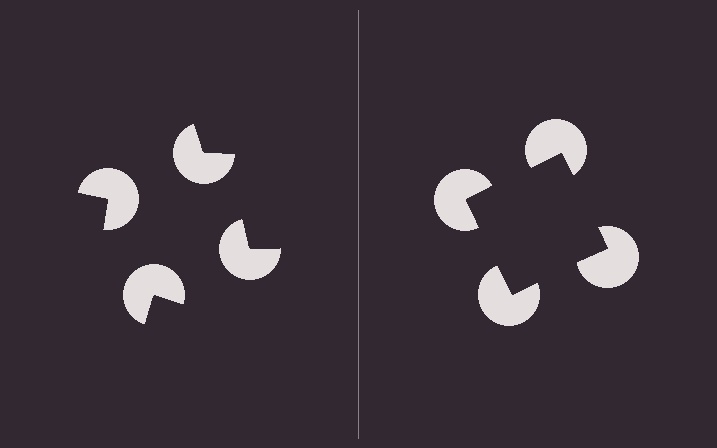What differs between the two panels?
The pac-man discs are positioned identically on both sides; only the wedge orientations differ. On the right they align to a square; on the left they are misaligned.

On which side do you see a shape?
An illusory square appears on the right side. On the left side the wedge cuts are rotated, so no coherent shape forms.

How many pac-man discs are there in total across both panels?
8 — 4 on each side.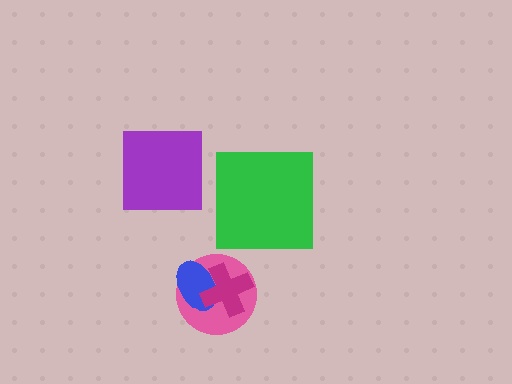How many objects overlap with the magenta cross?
2 objects overlap with the magenta cross.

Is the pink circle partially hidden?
Yes, it is partially covered by another shape.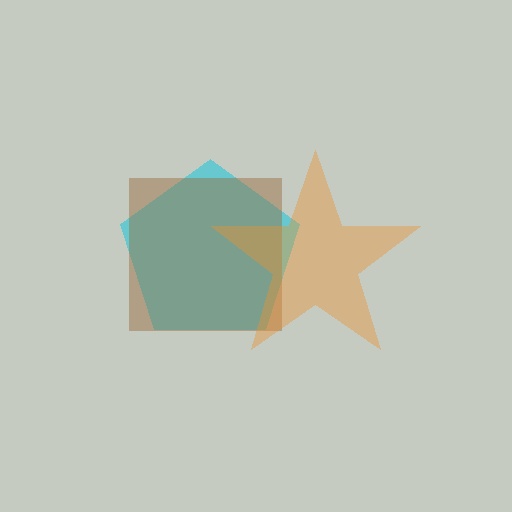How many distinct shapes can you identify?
There are 3 distinct shapes: a cyan pentagon, a brown square, an orange star.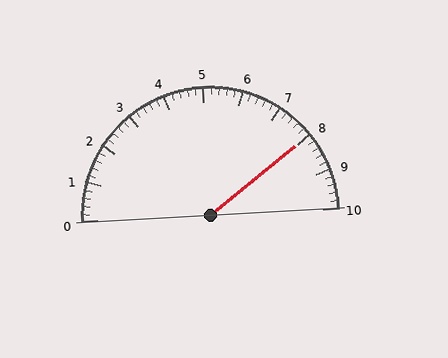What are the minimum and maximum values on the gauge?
The gauge ranges from 0 to 10.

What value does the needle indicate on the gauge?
The needle indicates approximately 8.0.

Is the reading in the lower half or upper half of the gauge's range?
The reading is in the upper half of the range (0 to 10).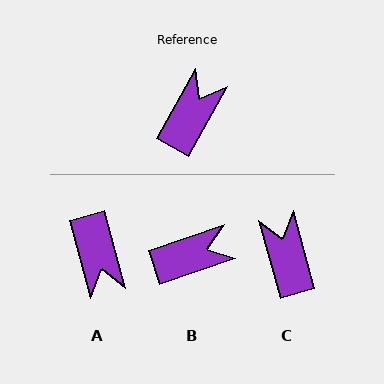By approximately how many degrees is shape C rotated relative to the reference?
Approximately 45 degrees counter-clockwise.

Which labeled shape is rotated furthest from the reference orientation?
A, about 135 degrees away.